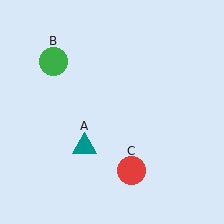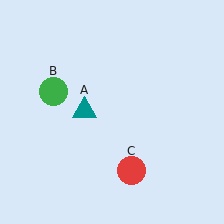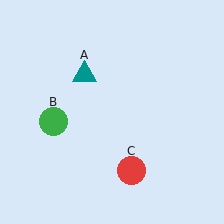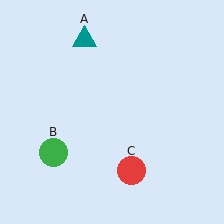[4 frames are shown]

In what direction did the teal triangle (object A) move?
The teal triangle (object A) moved up.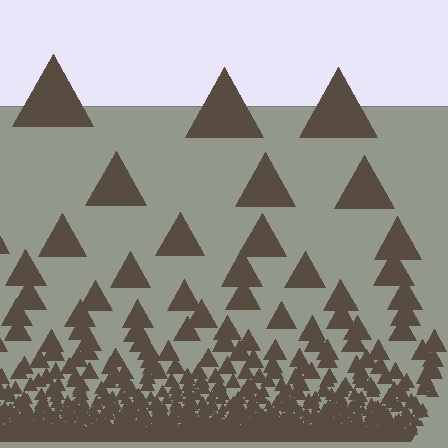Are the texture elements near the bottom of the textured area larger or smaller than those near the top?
Smaller. The gradient is inverted — elements near the bottom are smaller and denser.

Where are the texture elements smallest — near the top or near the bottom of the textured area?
Near the bottom.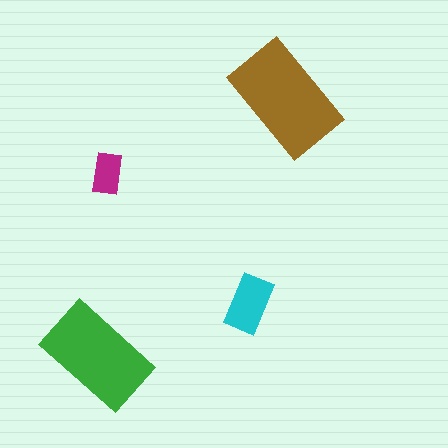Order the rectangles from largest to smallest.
the brown one, the green one, the cyan one, the magenta one.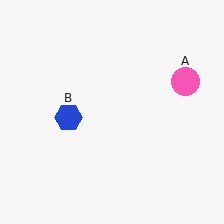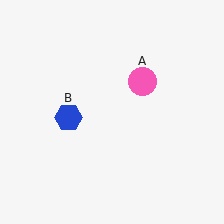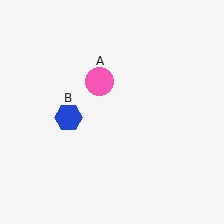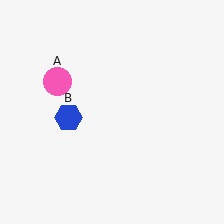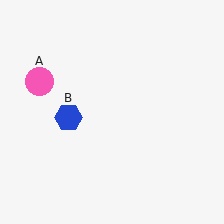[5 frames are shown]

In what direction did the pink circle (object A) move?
The pink circle (object A) moved left.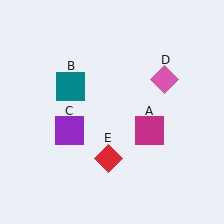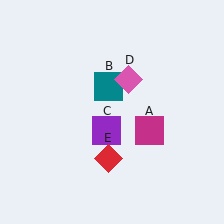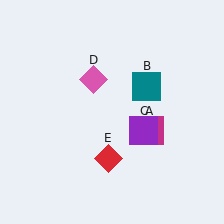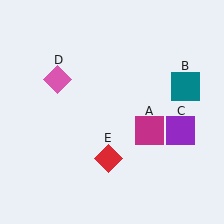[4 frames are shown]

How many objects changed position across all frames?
3 objects changed position: teal square (object B), purple square (object C), pink diamond (object D).